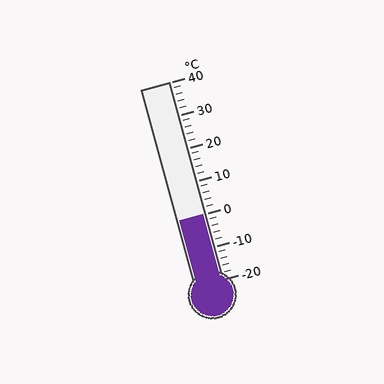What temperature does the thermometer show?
The thermometer shows approximately 0°C.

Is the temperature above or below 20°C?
The temperature is below 20°C.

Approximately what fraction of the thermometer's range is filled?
The thermometer is filled to approximately 35% of its range.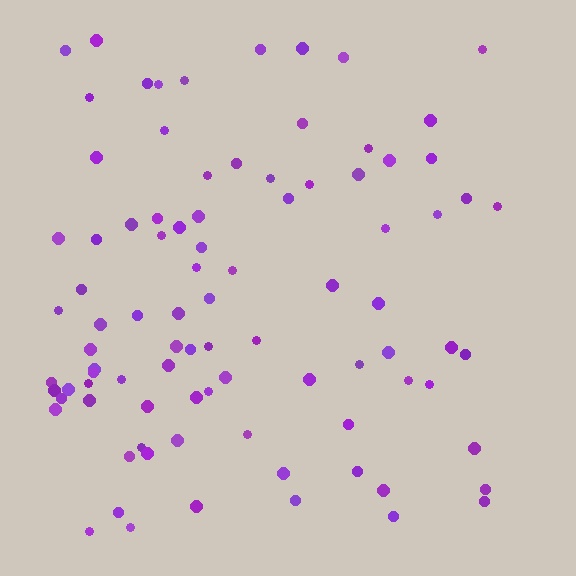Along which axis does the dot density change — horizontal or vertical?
Horizontal.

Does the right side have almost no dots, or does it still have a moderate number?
Still a moderate number, just noticeably fewer than the left.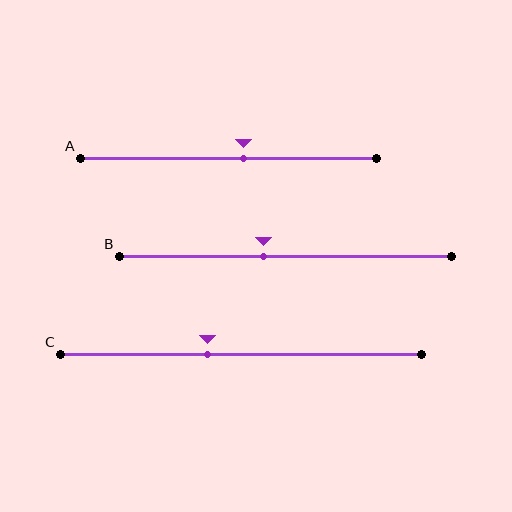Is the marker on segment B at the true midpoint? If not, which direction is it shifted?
No, the marker on segment B is shifted to the left by about 7% of the segment length.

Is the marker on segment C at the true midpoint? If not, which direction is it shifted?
No, the marker on segment C is shifted to the left by about 9% of the segment length.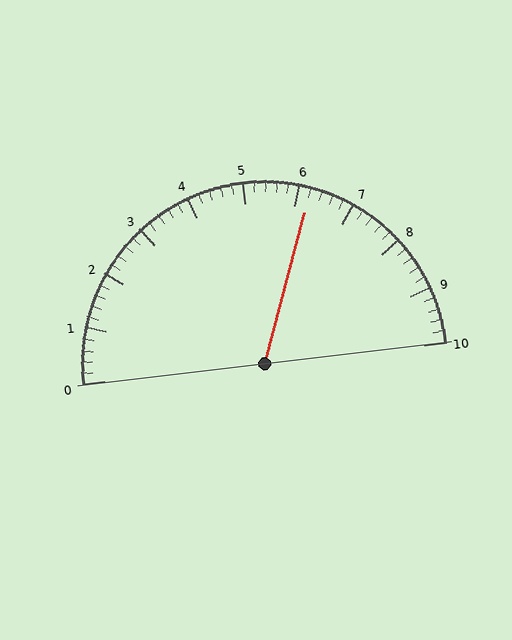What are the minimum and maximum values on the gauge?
The gauge ranges from 0 to 10.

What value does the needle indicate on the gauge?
The needle indicates approximately 6.2.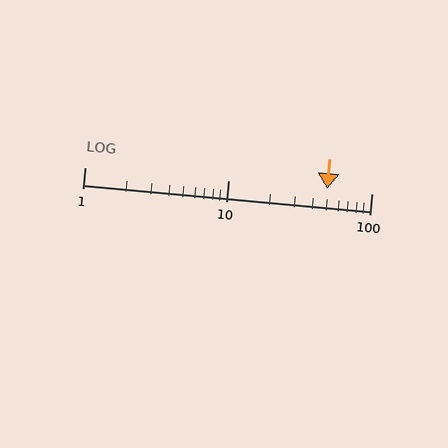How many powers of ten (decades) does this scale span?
The scale spans 2 decades, from 1 to 100.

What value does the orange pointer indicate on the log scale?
The pointer indicates approximately 49.